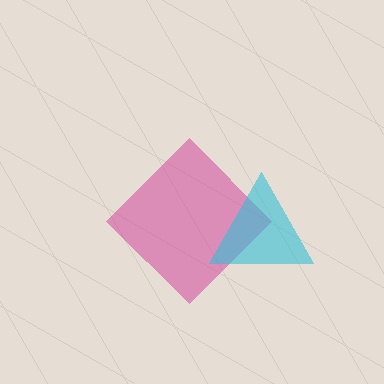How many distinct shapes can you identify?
There are 2 distinct shapes: a magenta diamond, a cyan triangle.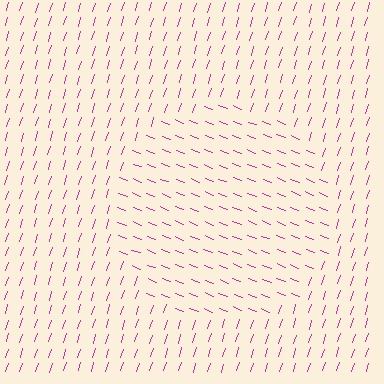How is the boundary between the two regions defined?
The boundary is defined purely by a change in line orientation (approximately 87 degrees difference). All lines are the same color and thickness.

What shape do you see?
I see a circle.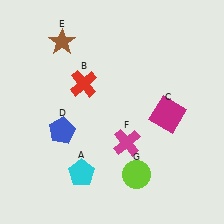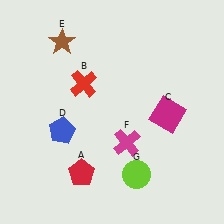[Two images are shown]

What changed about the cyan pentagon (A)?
In Image 1, A is cyan. In Image 2, it changed to red.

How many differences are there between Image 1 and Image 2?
There is 1 difference between the two images.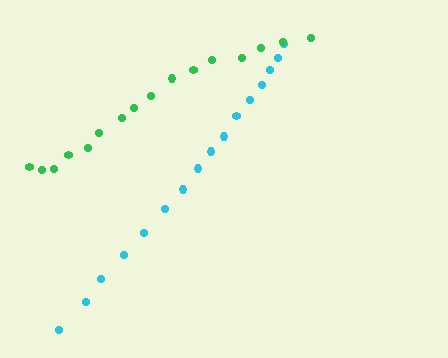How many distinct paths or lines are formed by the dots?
There are 2 distinct paths.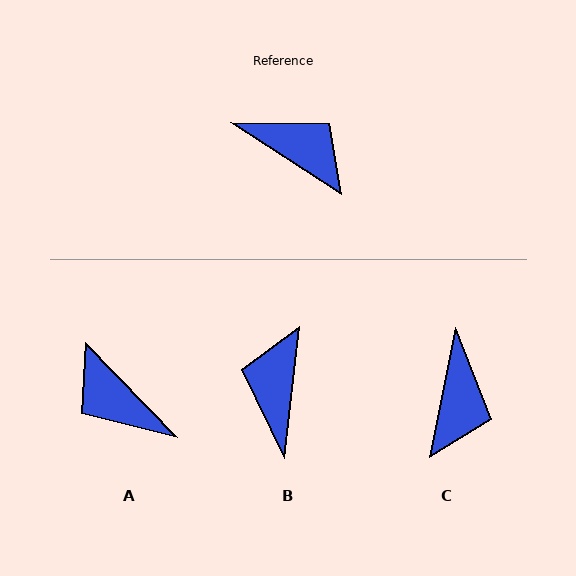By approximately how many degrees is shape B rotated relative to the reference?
Approximately 117 degrees counter-clockwise.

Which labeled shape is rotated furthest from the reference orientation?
A, about 167 degrees away.